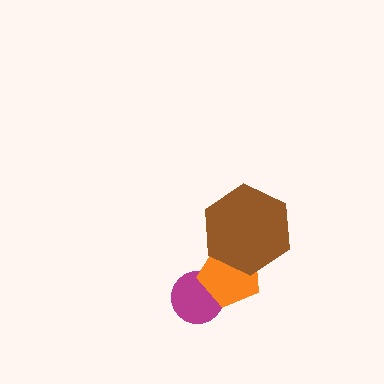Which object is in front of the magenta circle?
The orange pentagon is in front of the magenta circle.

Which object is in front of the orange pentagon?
The brown hexagon is in front of the orange pentagon.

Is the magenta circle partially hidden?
Yes, it is partially covered by another shape.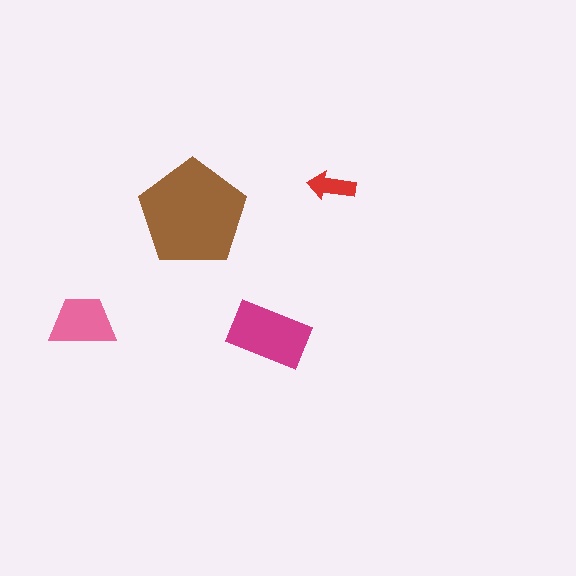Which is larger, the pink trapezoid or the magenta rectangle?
The magenta rectangle.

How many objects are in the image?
There are 4 objects in the image.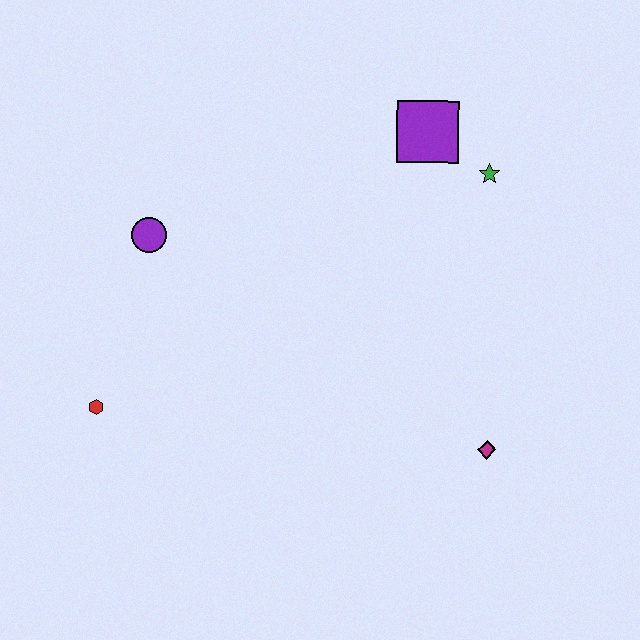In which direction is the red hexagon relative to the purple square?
The red hexagon is to the left of the purple square.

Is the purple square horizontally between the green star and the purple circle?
Yes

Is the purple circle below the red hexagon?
No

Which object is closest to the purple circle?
The red hexagon is closest to the purple circle.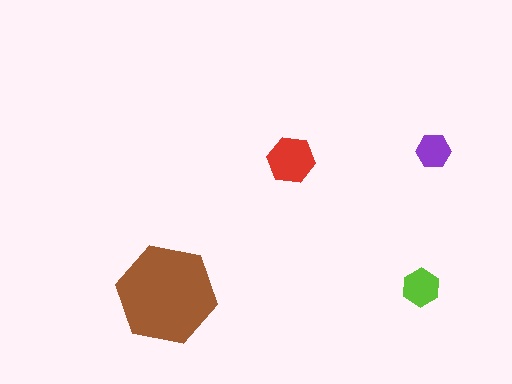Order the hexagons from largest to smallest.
the brown one, the red one, the lime one, the purple one.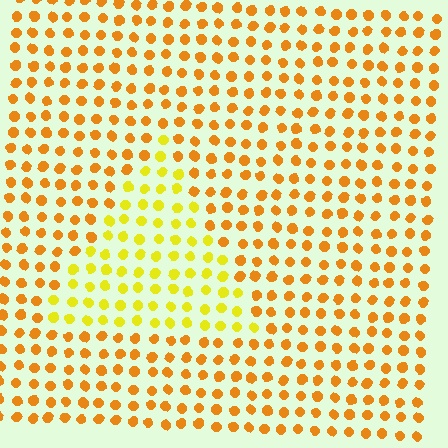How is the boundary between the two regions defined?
The boundary is defined purely by a slight shift in hue (about 29 degrees). Spacing, size, and orientation are identical on both sides.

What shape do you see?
I see a triangle.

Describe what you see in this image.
The image is filled with small orange elements in a uniform arrangement. A triangle-shaped region is visible where the elements are tinted to a slightly different hue, forming a subtle color boundary.